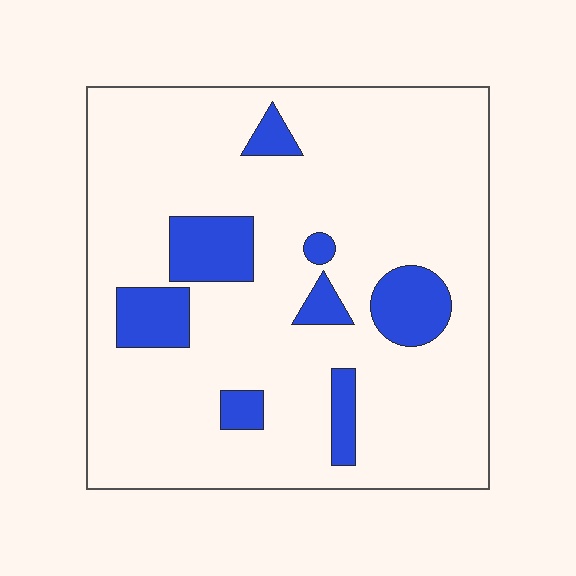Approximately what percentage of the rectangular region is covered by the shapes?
Approximately 15%.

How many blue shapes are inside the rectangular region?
8.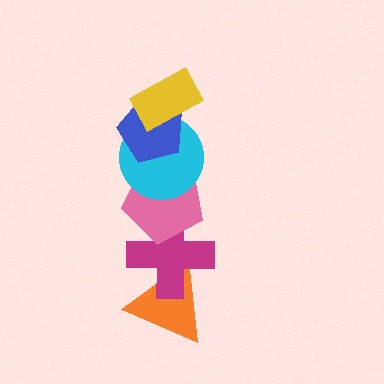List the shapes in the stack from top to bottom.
From top to bottom: the yellow rectangle, the blue pentagon, the cyan circle, the pink pentagon, the magenta cross, the orange triangle.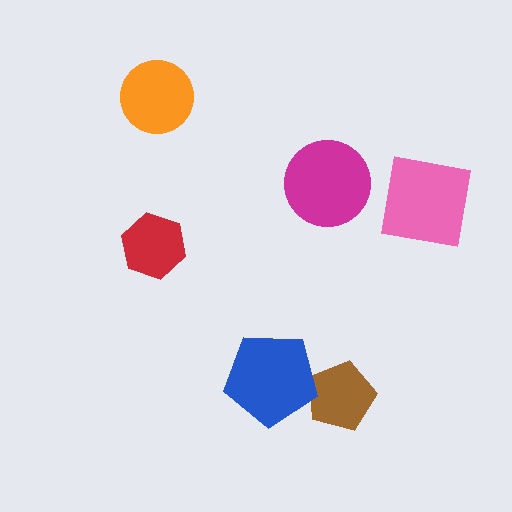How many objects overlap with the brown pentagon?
1 object overlaps with the brown pentagon.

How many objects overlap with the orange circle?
0 objects overlap with the orange circle.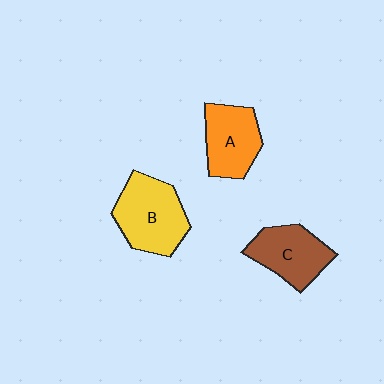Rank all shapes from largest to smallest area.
From largest to smallest: B (yellow), C (brown), A (orange).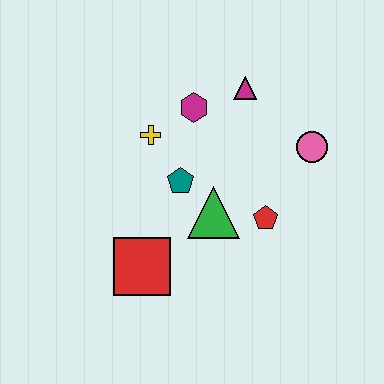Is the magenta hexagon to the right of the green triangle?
No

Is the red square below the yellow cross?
Yes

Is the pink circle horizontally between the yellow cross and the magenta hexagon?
No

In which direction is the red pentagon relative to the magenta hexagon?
The red pentagon is below the magenta hexagon.